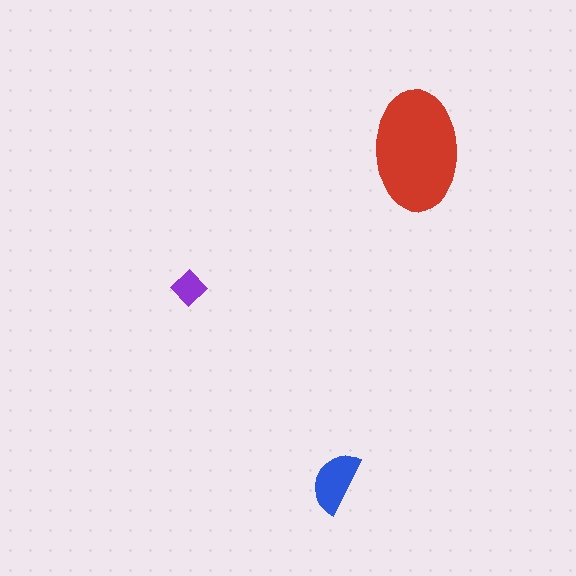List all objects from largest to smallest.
The red ellipse, the blue semicircle, the purple diamond.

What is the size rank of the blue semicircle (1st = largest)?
2nd.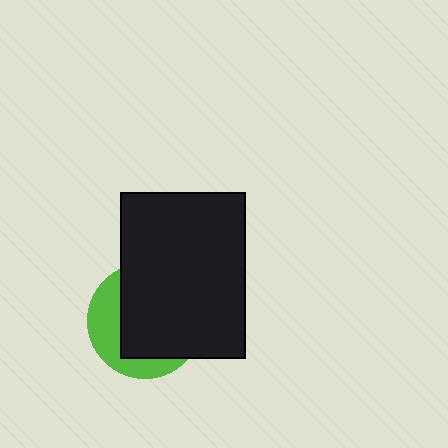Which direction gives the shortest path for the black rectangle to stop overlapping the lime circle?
Moving toward the upper-right gives the shortest separation.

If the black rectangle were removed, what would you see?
You would see the complete lime circle.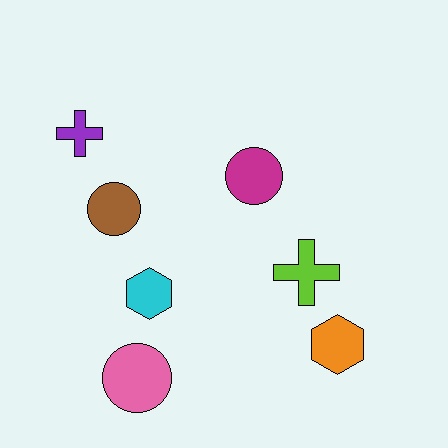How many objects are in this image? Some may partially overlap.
There are 7 objects.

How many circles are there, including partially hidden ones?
There are 3 circles.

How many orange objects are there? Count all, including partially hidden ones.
There is 1 orange object.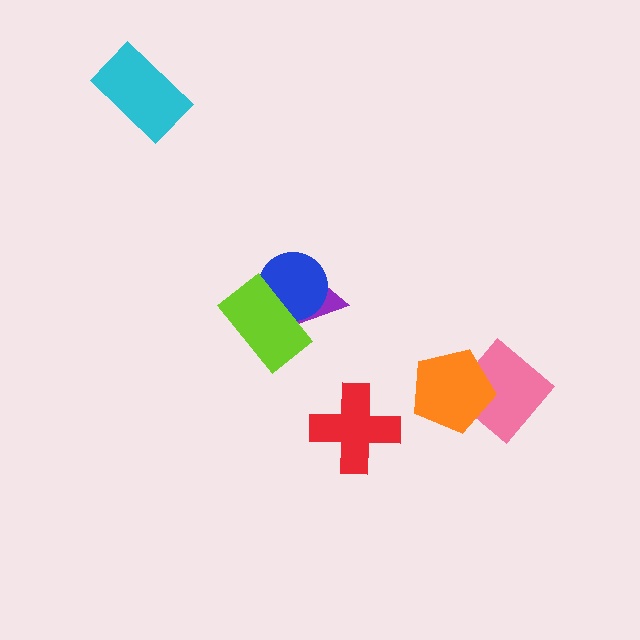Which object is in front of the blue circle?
The lime rectangle is in front of the blue circle.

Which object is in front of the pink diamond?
The orange pentagon is in front of the pink diamond.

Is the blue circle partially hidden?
Yes, it is partially covered by another shape.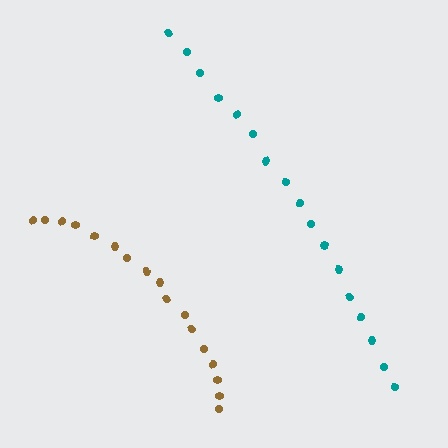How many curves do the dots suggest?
There are 2 distinct paths.